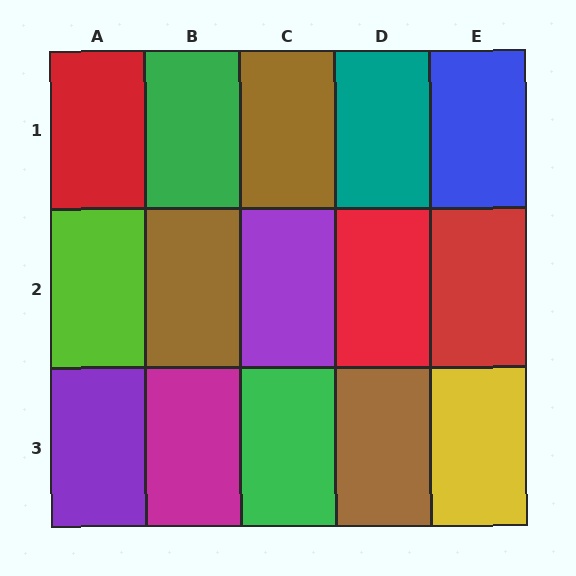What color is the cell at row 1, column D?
Teal.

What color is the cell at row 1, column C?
Brown.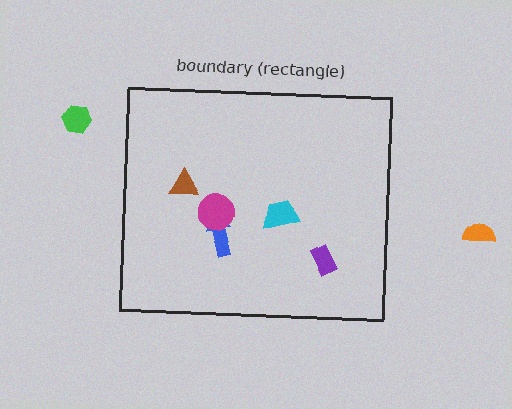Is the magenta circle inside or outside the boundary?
Inside.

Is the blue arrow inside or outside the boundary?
Inside.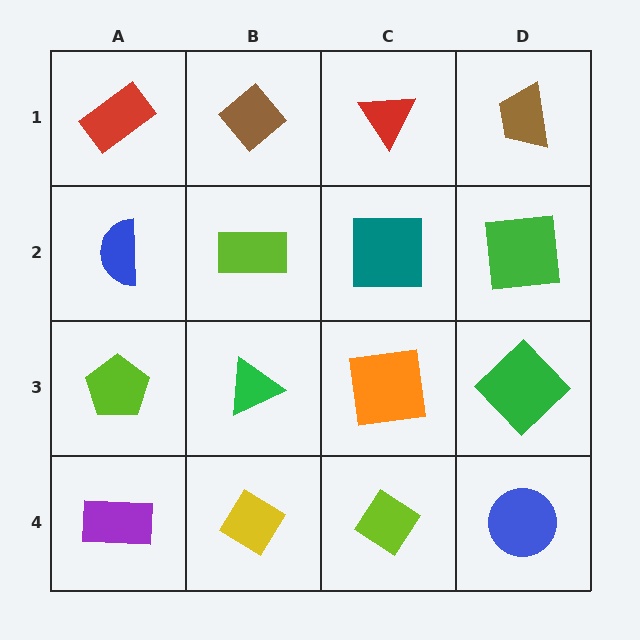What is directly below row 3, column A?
A purple rectangle.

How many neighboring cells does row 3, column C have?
4.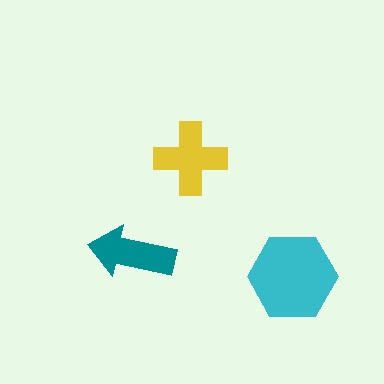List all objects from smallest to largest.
The teal arrow, the yellow cross, the cyan hexagon.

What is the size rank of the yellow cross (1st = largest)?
2nd.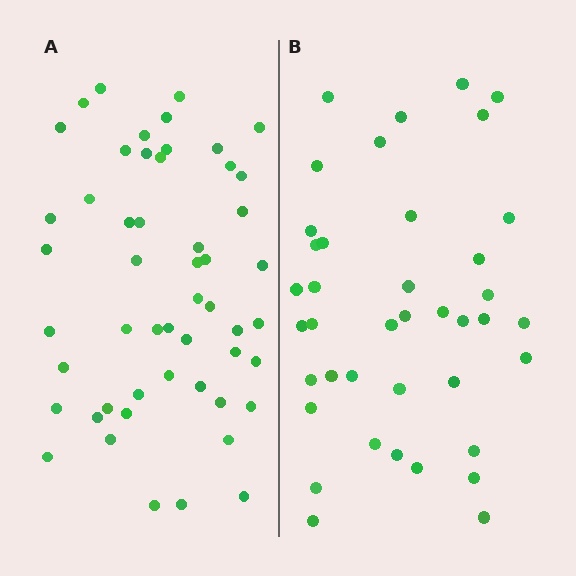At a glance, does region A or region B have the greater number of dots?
Region A (the left region) has more dots.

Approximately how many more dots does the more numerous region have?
Region A has roughly 12 or so more dots than region B.